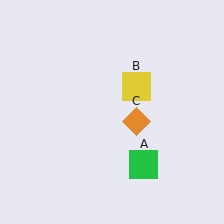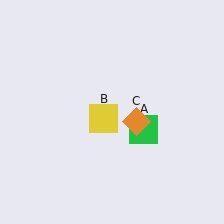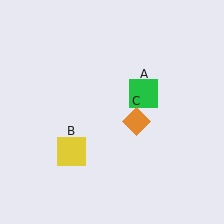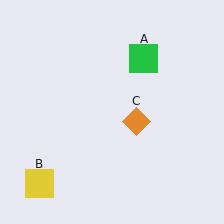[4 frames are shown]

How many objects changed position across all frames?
2 objects changed position: green square (object A), yellow square (object B).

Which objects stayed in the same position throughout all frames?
Orange diamond (object C) remained stationary.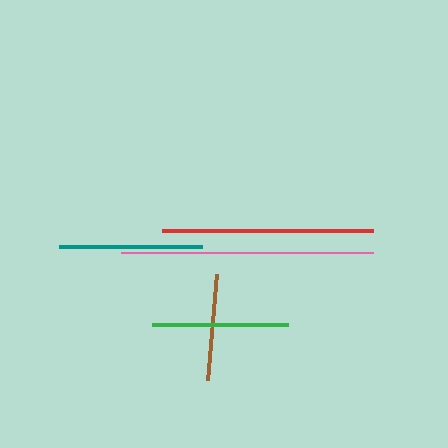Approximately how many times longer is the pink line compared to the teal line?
The pink line is approximately 1.8 times the length of the teal line.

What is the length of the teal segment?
The teal segment is approximately 143 pixels long.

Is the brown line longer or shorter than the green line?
The green line is longer than the brown line.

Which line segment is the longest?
The pink line is the longest at approximately 252 pixels.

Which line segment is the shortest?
The brown line is the shortest at approximately 107 pixels.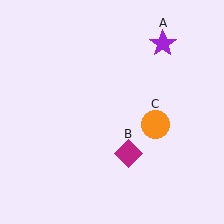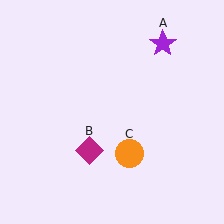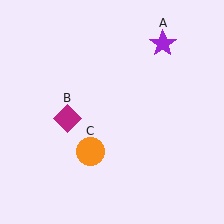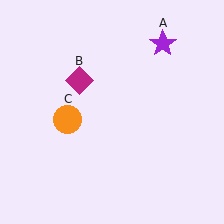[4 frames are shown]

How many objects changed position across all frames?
2 objects changed position: magenta diamond (object B), orange circle (object C).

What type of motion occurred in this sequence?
The magenta diamond (object B), orange circle (object C) rotated clockwise around the center of the scene.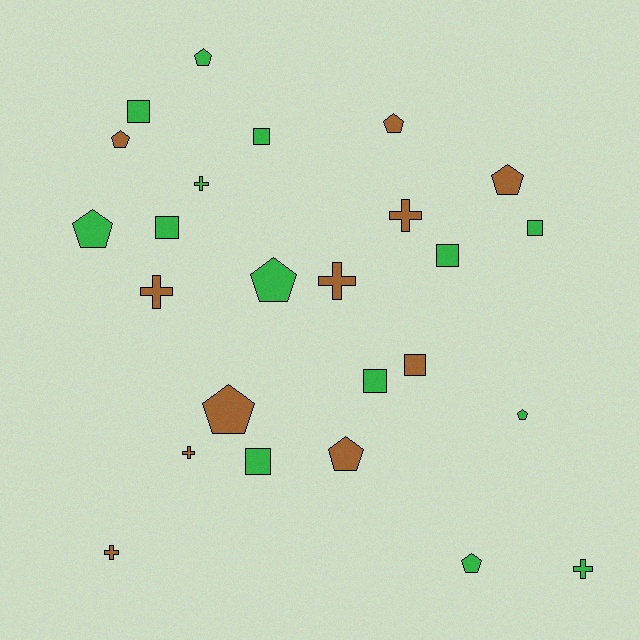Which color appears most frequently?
Green, with 14 objects.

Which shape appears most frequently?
Pentagon, with 10 objects.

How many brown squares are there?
There is 1 brown square.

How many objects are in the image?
There are 25 objects.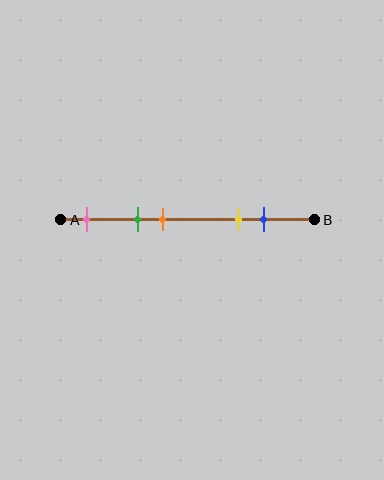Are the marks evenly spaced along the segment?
No, the marks are not evenly spaced.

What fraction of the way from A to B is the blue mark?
The blue mark is approximately 80% (0.8) of the way from A to B.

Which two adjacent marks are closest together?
The green and orange marks are the closest adjacent pair.